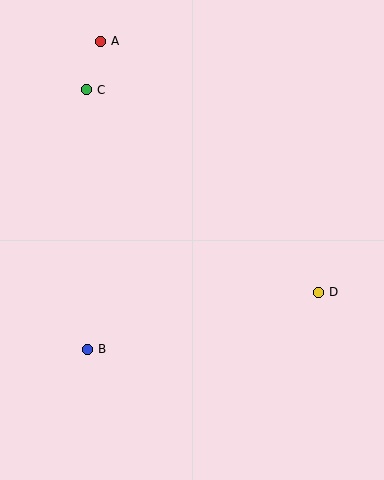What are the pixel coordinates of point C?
Point C is at (87, 90).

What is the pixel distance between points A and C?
The distance between A and C is 50 pixels.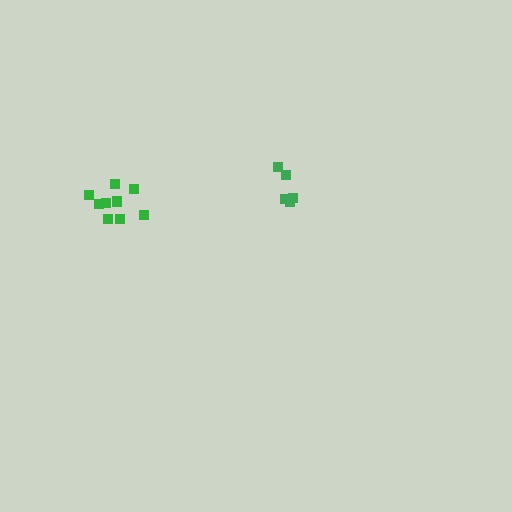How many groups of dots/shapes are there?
There are 2 groups.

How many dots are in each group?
Group 1: 5 dots, Group 2: 10 dots (15 total).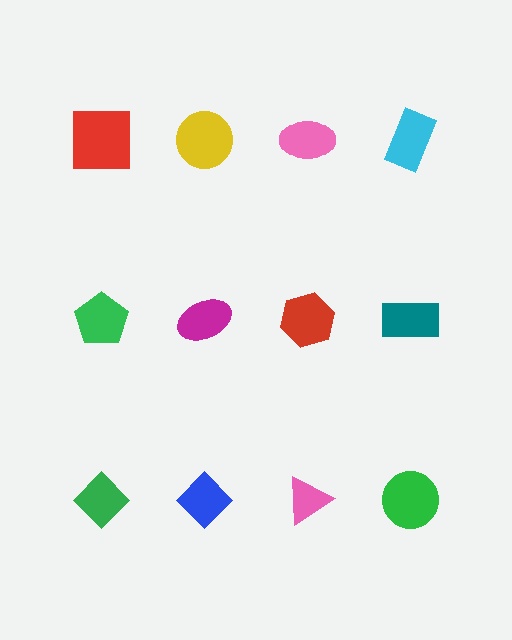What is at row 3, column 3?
A pink triangle.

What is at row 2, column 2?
A magenta ellipse.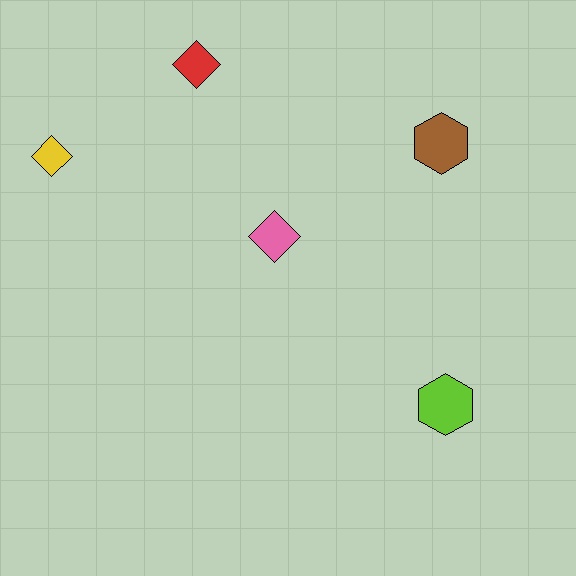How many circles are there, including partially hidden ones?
There are no circles.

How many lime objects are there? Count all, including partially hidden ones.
There is 1 lime object.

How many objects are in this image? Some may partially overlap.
There are 5 objects.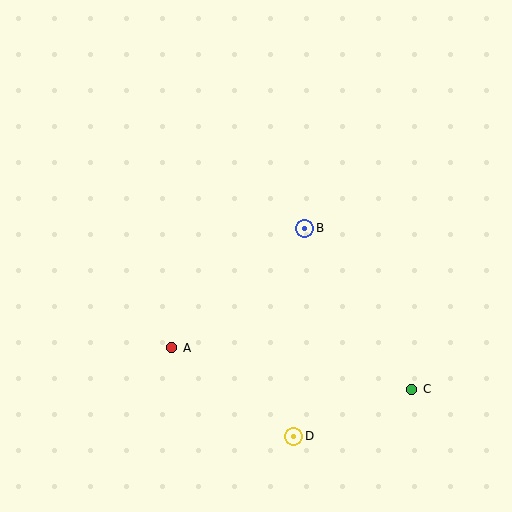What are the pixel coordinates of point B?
Point B is at (305, 228).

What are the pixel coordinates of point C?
Point C is at (412, 389).